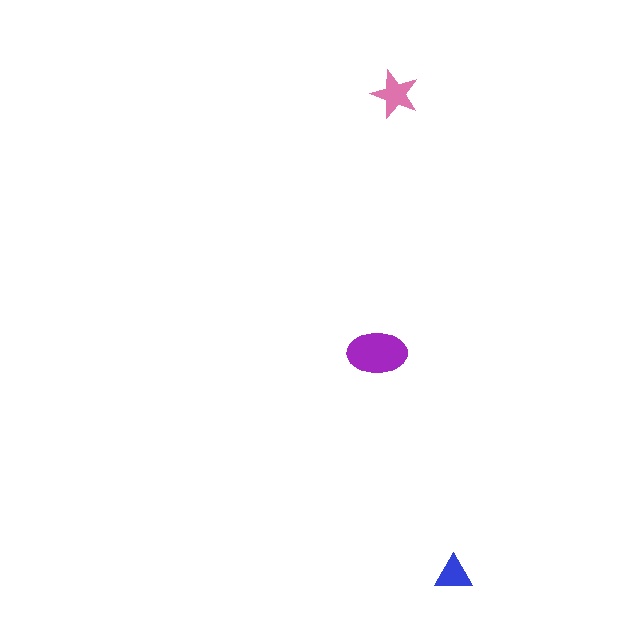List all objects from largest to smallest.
The purple ellipse, the pink star, the blue triangle.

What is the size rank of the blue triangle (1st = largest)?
3rd.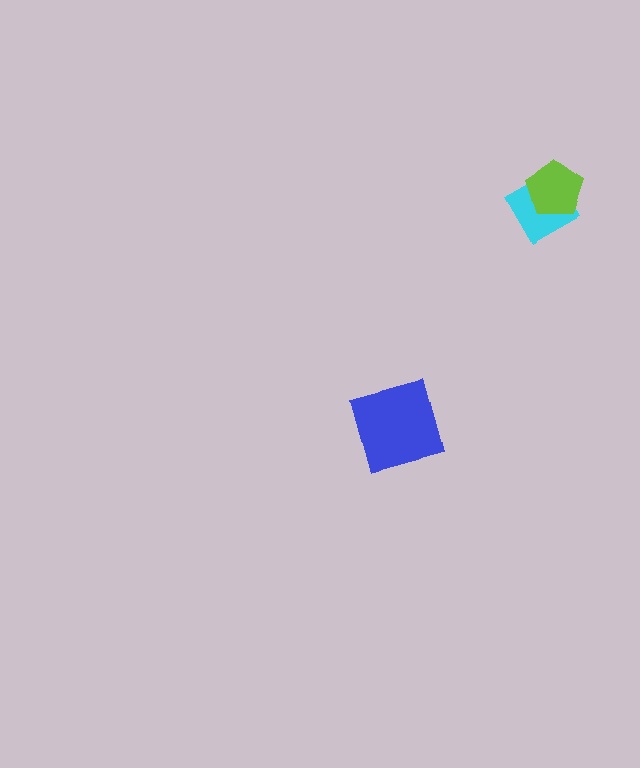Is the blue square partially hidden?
No, no other shape covers it.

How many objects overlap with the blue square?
0 objects overlap with the blue square.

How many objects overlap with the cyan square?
1 object overlaps with the cyan square.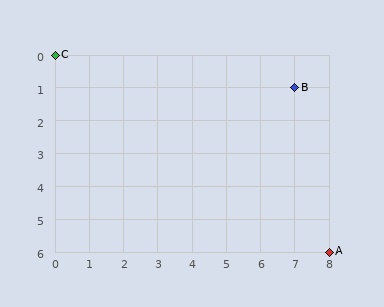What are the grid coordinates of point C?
Point C is at grid coordinates (0, 0).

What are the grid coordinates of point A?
Point A is at grid coordinates (8, 6).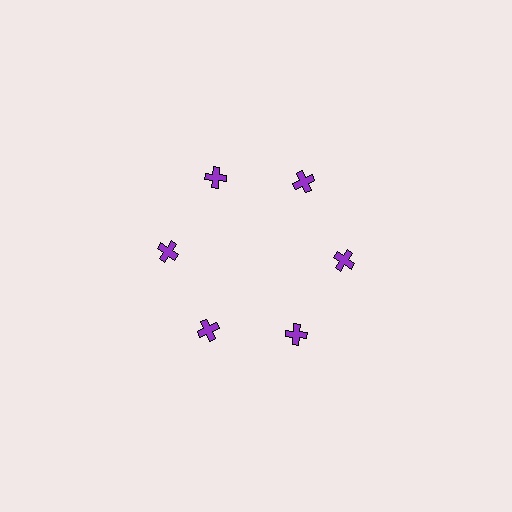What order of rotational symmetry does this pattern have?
This pattern has 6-fold rotational symmetry.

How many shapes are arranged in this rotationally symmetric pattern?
There are 6 shapes, arranged in 6 groups of 1.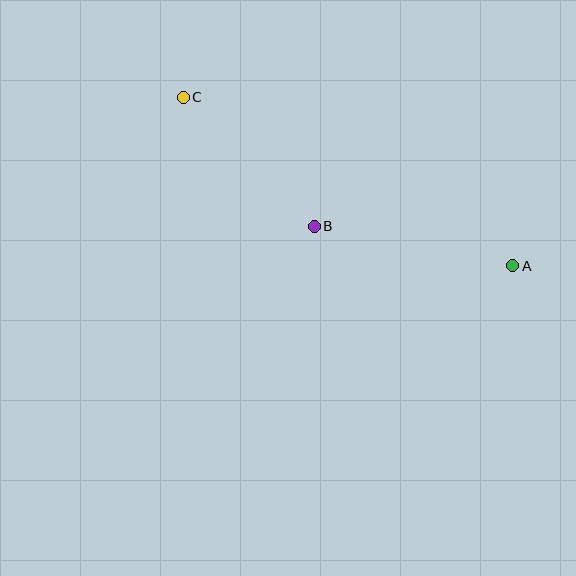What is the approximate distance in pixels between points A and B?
The distance between A and B is approximately 202 pixels.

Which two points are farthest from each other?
Points A and C are farthest from each other.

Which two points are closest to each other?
Points B and C are closest to each other.